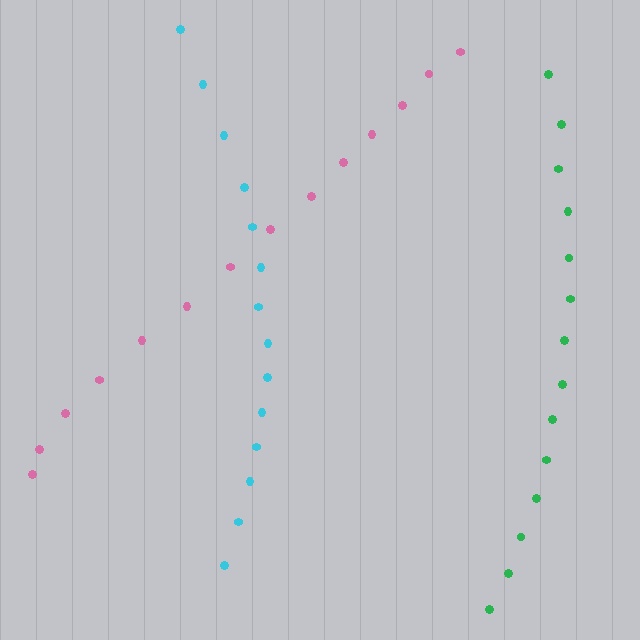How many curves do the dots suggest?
There are 3 distinct paths.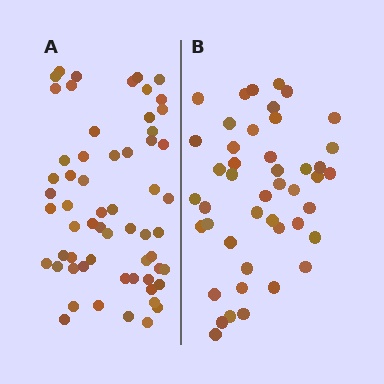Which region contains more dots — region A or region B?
Region A (the left region) has more dots.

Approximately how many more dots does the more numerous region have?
Region A has approximately 15 more dots than region B.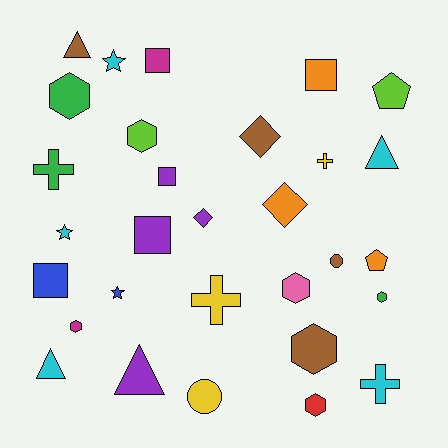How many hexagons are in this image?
There are 7 hexagons.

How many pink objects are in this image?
There is 1 pink object.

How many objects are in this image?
There are 30 objects.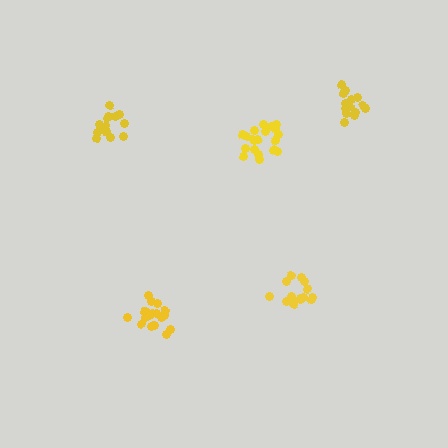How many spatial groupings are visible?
There are 5 spatial groupings.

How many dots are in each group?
Group 1: 15 dots, Group 2: 19 dots, Group 3: 21 dots, Group 4: 15 dots, Group 5: 15 dots (85 total).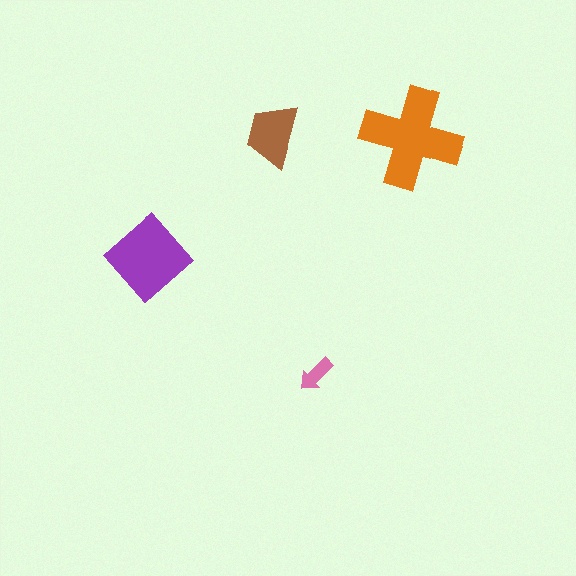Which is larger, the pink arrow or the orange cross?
The orange cross.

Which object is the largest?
The orange cross.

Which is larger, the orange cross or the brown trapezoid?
The orange cross.